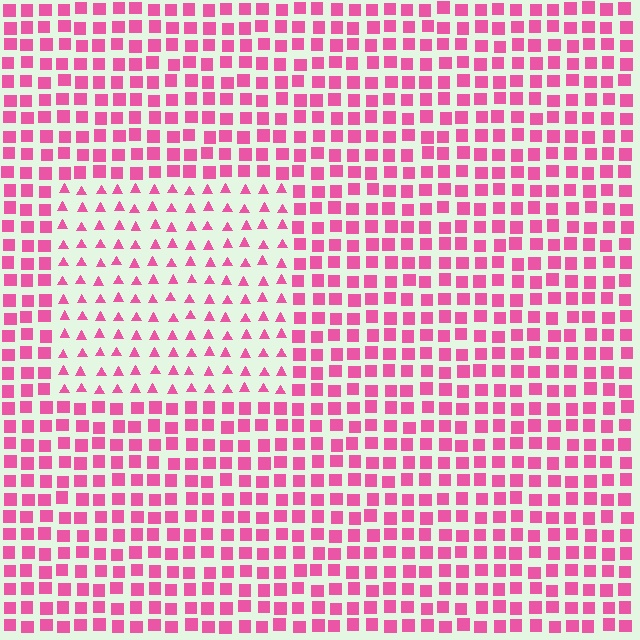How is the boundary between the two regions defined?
The boundary is defined by a change in element shape: triangles inside vs. squares outside. All elements share the same color and spacing.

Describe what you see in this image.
The image is filled with small pink elements arranged in a uniform grid. A rectangle-shaped region contains triangles, while the surrounding area contains squares. The boundary is defined purely by the change in element shape.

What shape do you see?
I see a rectangle.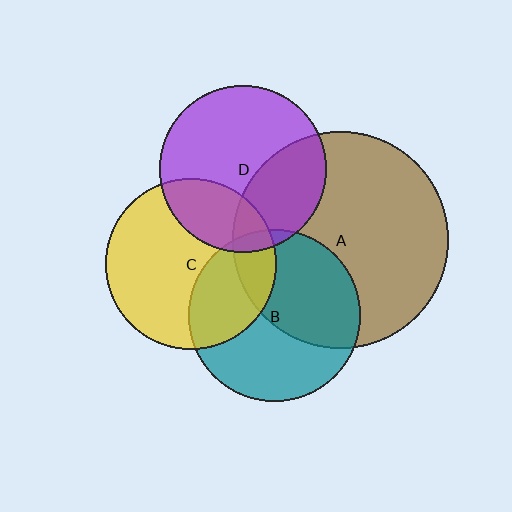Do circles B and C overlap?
Yes.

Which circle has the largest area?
Circle A (brown).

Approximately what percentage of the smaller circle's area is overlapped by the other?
Approximately 30%.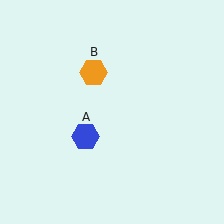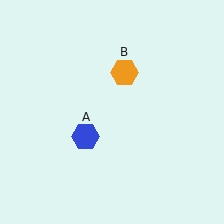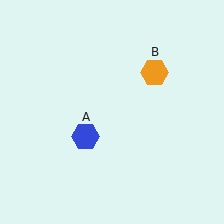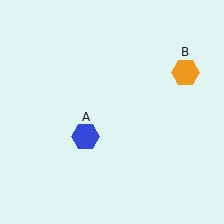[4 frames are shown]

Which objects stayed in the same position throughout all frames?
Blue hexagon (object A) remained stationary.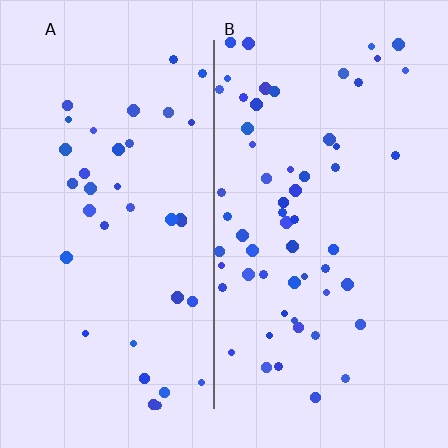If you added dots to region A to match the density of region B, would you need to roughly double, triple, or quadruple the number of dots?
Approximately double.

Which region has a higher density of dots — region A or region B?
B (the right).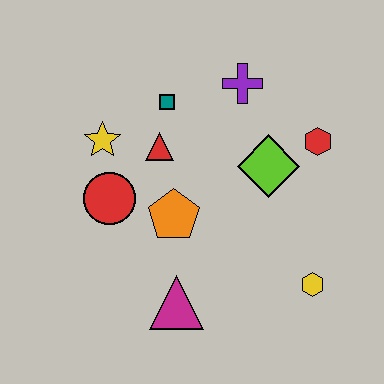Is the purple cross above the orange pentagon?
Yes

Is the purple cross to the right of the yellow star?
Yes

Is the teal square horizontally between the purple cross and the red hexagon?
No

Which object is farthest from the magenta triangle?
The purple cross is farthest from the magenta triangle.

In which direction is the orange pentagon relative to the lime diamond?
The orange pentagon is to the left of the lime diamond.